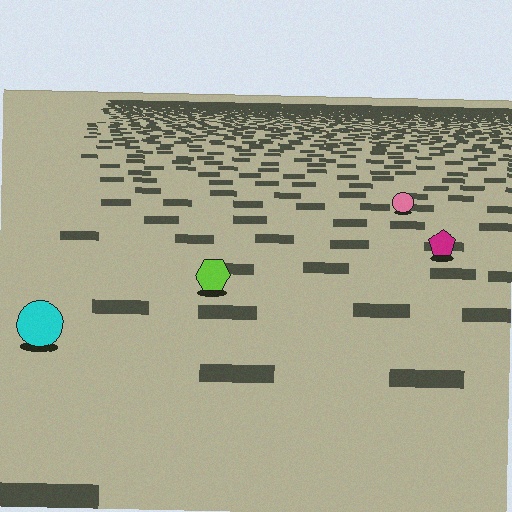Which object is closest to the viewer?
The cyan circle is closest. The texture marks near it are larger and more spread out.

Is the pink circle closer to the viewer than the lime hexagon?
No. The lime hexagon is closer — you can tell from the texture gradient: the ground texture is coarser near it.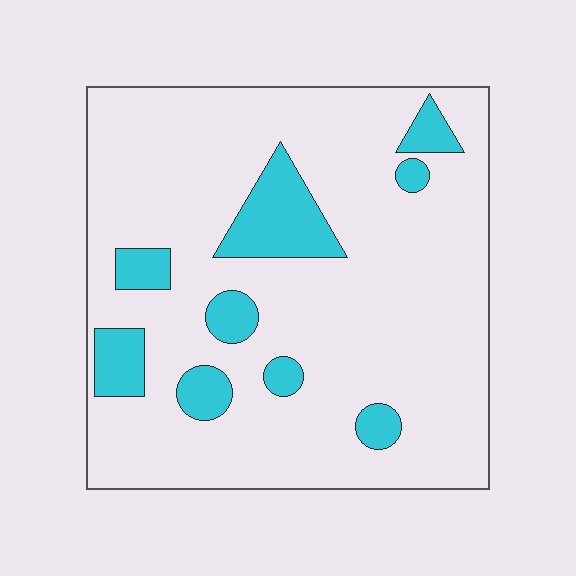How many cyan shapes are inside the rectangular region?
9.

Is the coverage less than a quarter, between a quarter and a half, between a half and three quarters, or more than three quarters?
Less than a quarter.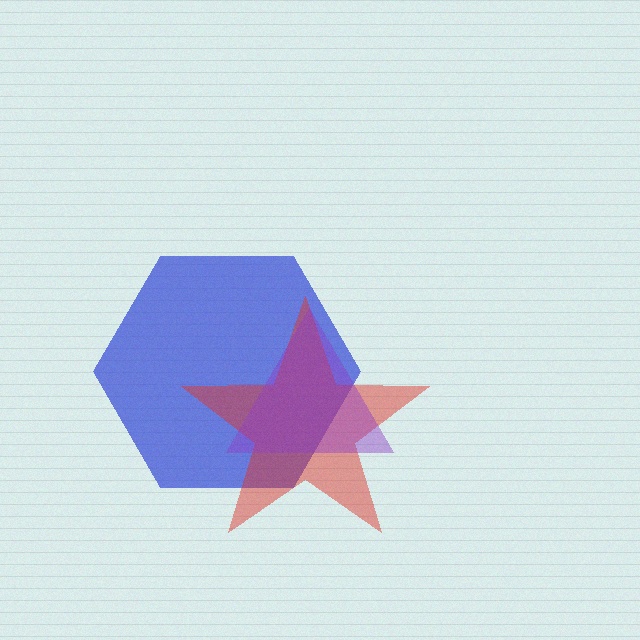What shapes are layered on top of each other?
The layered shapes are: a blue hexagon, a red star, a purple triangle.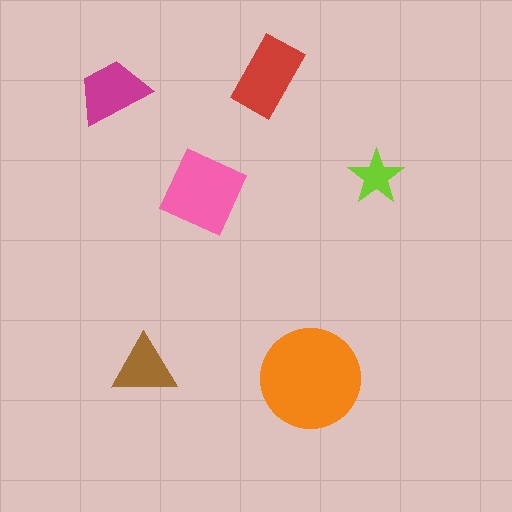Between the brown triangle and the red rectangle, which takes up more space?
The red rectangle.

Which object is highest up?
The red rectangle is topmost.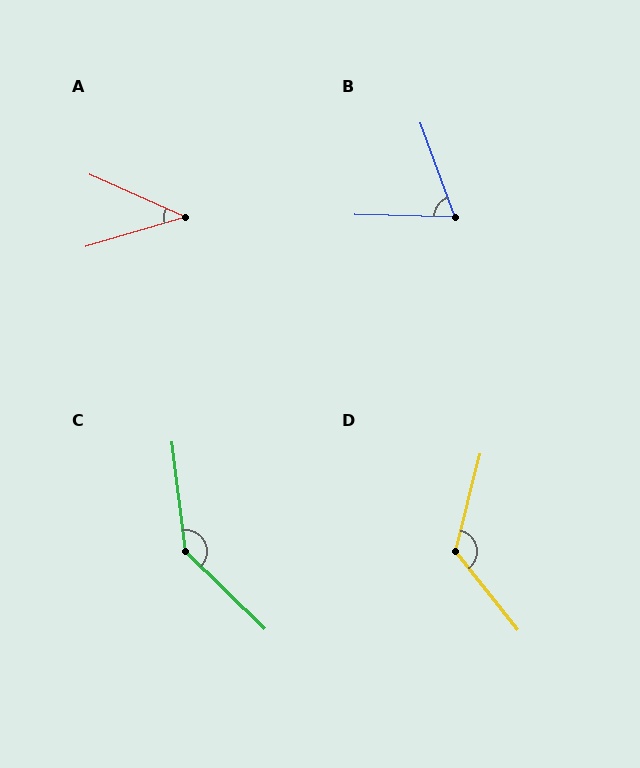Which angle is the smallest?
A, at approximately 40 degrees.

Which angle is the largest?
C, at approximately 141 degrees.